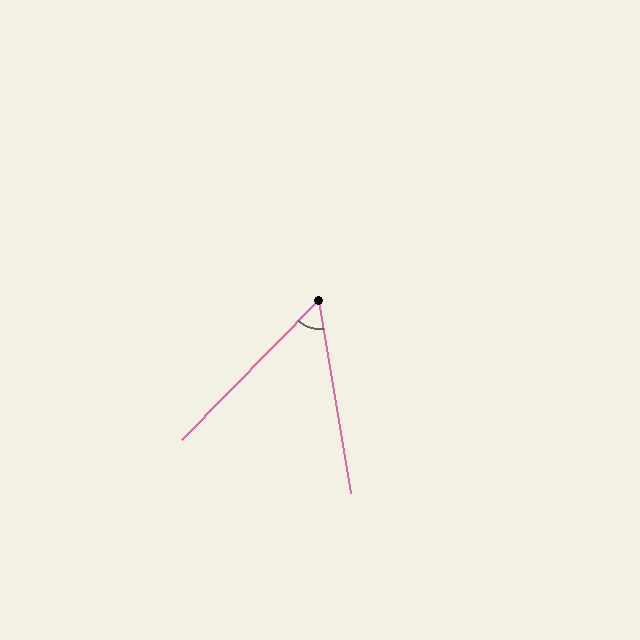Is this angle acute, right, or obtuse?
It is acute.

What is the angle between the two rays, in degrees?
Approximately 54 degrees.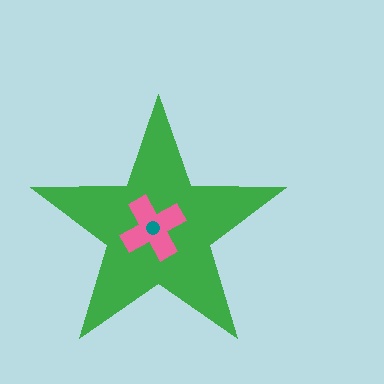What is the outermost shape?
The green star.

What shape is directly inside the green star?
The pink cross.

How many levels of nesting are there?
3.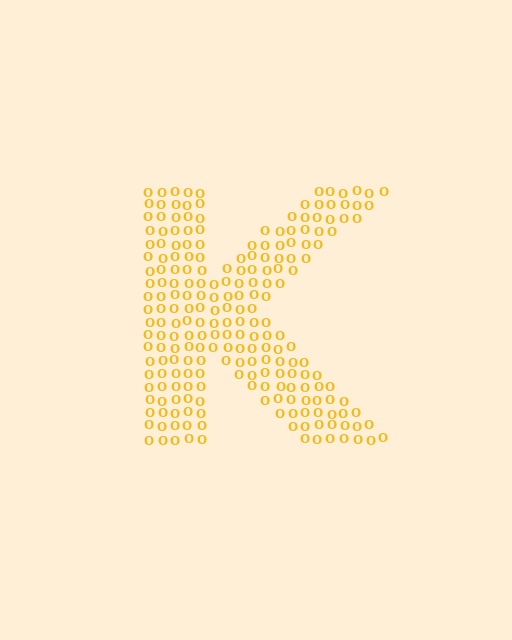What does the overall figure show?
The overall figure shows the letter K.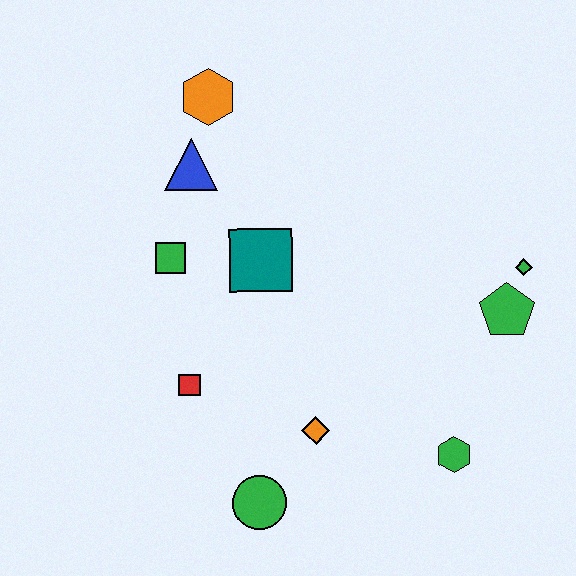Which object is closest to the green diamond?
The green pentagon is closest to the green diamond.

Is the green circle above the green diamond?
No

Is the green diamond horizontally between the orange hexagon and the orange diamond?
No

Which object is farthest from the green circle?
The orange hexagon is farthest from the green circle.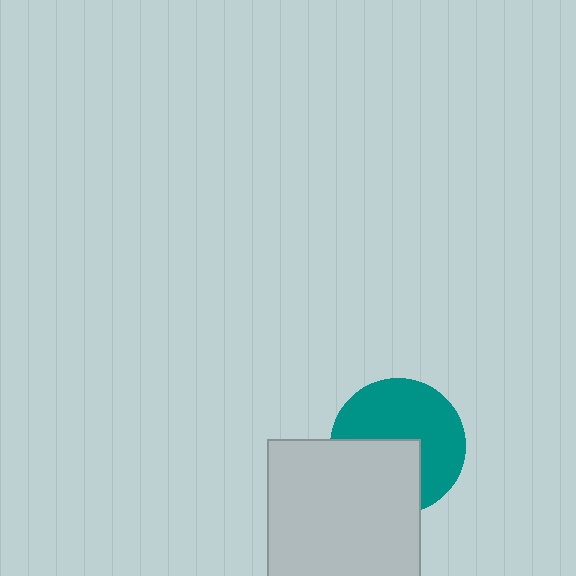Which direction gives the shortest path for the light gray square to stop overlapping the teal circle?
Moving down gives the shortest separation.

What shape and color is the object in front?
The object in front is a light gray square.